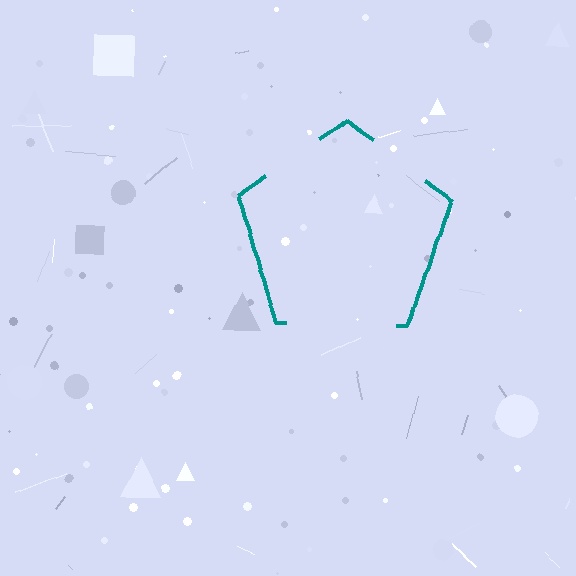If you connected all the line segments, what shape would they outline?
They would outline a pentagon.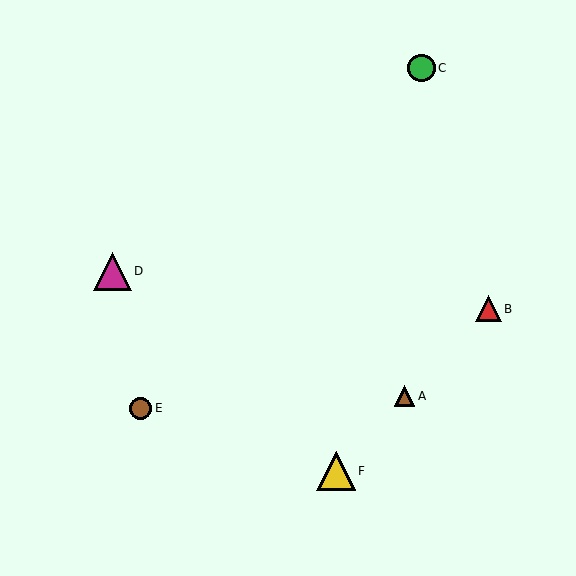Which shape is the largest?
The yellow triangle (labeled F) is the largest.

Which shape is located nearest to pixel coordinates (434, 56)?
The green circle (labeled C) at (422, 68) is nearest to that location.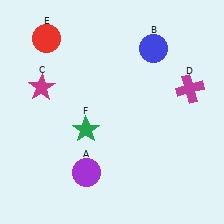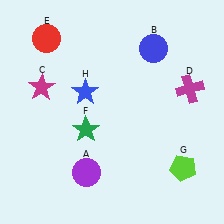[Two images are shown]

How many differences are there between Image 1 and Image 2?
There are 2 differences between the two images.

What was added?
A lime pentagon (G), a blue star (H) were added in Image 2.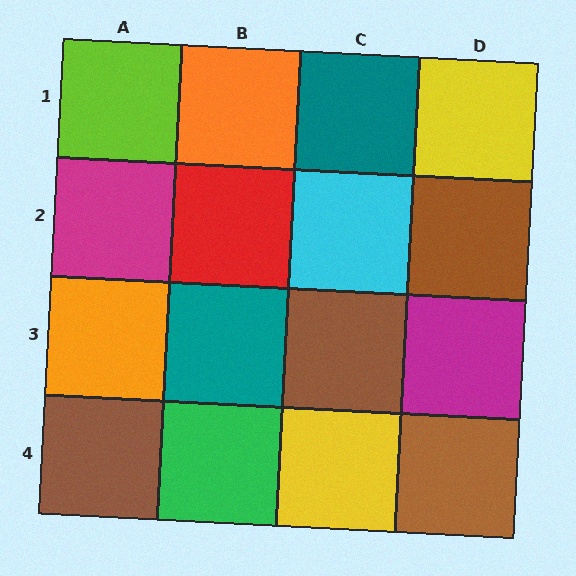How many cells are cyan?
1 cell is cyan.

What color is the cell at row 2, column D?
Brown.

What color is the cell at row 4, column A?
Brown.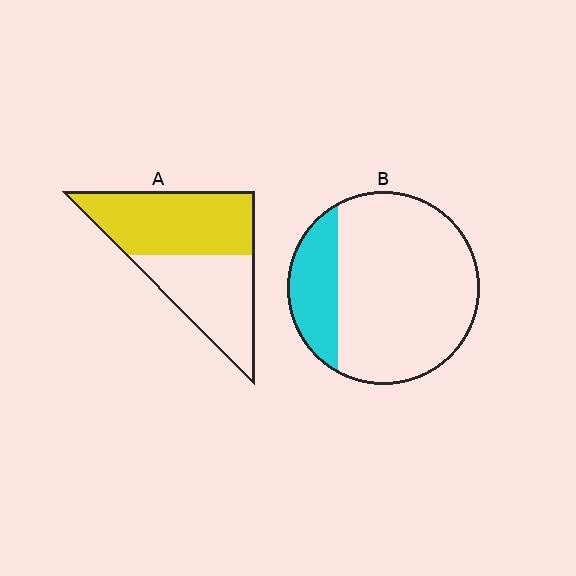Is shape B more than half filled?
No.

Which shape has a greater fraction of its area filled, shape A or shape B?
Shape A.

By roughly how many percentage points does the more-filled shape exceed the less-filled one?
By roughly 35 percentage points (A over B).